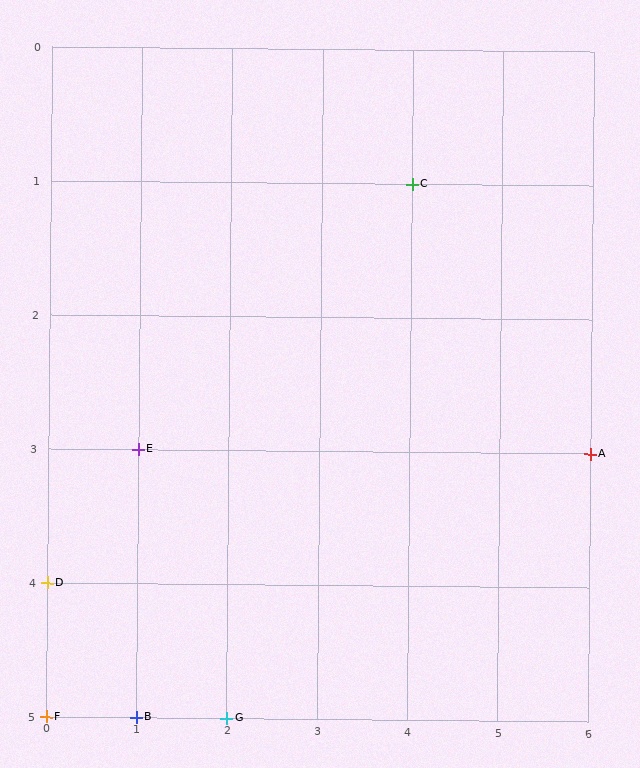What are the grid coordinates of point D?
Point D is at grid coordinates (0, 4).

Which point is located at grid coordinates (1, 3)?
Point E is at (1, 3).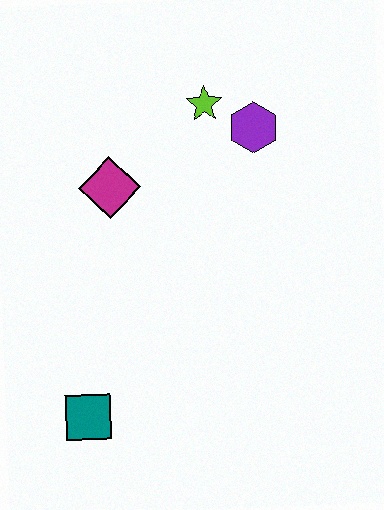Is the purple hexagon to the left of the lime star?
No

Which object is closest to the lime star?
The purple hexagon is closest to the lime star.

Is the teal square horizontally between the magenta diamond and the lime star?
No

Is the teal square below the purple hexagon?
Yes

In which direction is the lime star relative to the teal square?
The lime star is above the teal square.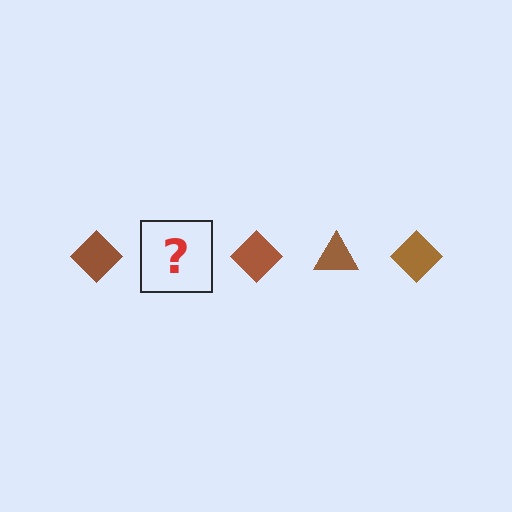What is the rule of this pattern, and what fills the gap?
The rule is that the pattern cycles through diamond, triangle shapes in brown. The gap should be filled with a brown triangle.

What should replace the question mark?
The question mark should be replaced with a brown triangle.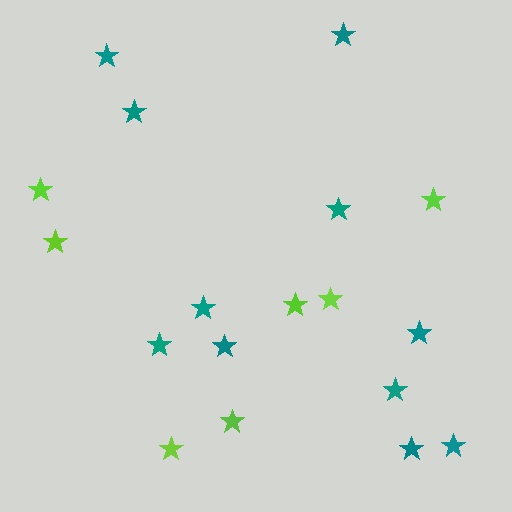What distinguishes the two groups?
There are 2 groups: one group of teal stars (11) and one group of lime stars (7).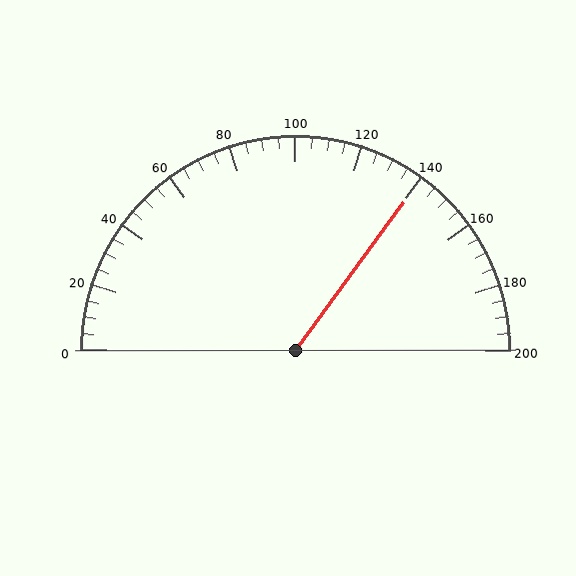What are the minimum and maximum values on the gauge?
The gauge ranges from 0 to 200.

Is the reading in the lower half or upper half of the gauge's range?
The reading is in the upper half of the range (0 to 200).